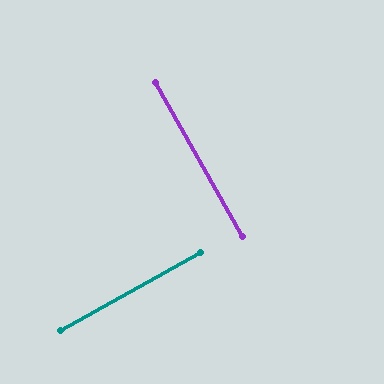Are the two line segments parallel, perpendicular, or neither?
Perpendicular — they meet at approximately 90°.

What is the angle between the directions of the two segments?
Approximately 90 degrees.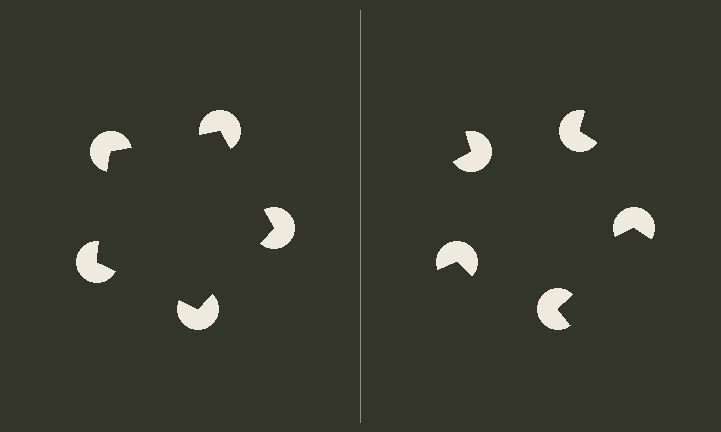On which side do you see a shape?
An illusory pentagon appears on the left side. On the right side the wedge cuts are rotated, so no coherent shape forms.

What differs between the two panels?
The pac-man discs are positioned identically on both sides; only the wedge orientations differ. On the left they align to a pentagon; on the right they are misaligned.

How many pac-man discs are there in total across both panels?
10 — 5 on each side.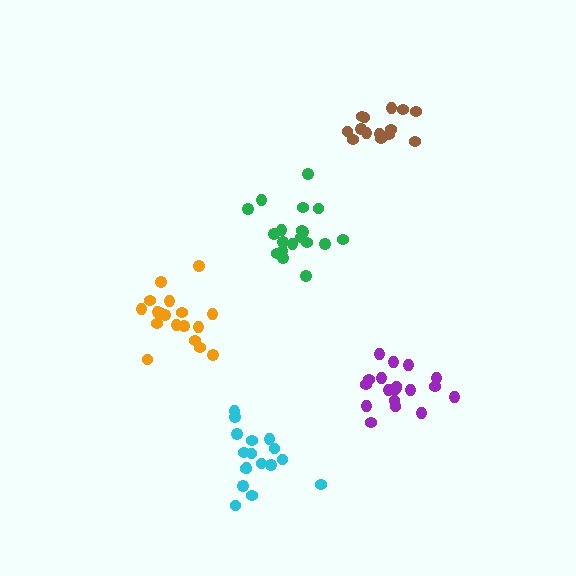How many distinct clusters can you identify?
There are 5 distinct clusters.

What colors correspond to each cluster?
The clusters are colored: green, purple, brown, cyan, orange.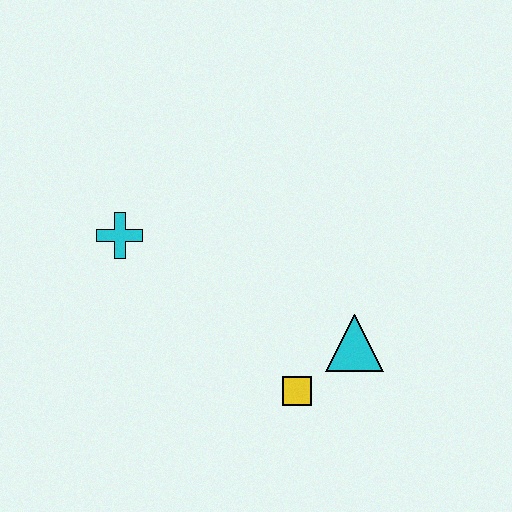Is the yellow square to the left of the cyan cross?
No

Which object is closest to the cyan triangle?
The yellow square is closest to the cyan triangle.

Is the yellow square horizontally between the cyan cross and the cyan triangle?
Yes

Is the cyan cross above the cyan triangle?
Yes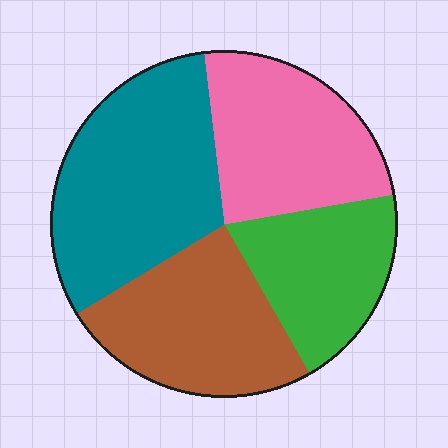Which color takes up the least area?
Green, at roughly 20%.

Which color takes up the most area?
Teal, at roughly 30%.